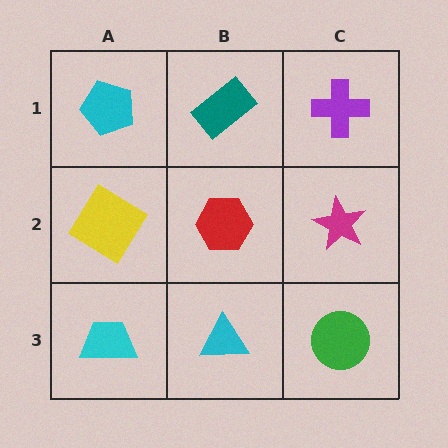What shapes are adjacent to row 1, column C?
A magenta star (row 2, column C), a teal rectangle (row 1, column B).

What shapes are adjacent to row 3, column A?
A yellow diamond (row 2, column A), a cyan triangle (row 3, column B).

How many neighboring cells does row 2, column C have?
3.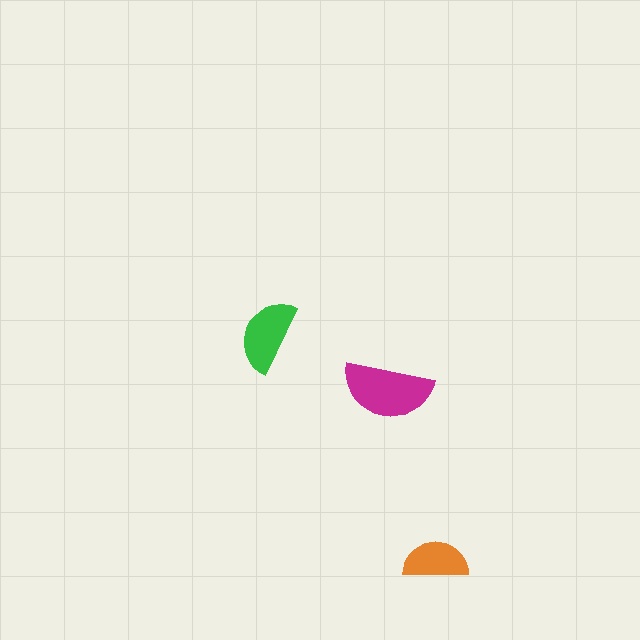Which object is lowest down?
The orange semicircle is bottommost.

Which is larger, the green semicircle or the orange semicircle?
The green one.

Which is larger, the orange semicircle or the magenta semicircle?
The magenta one.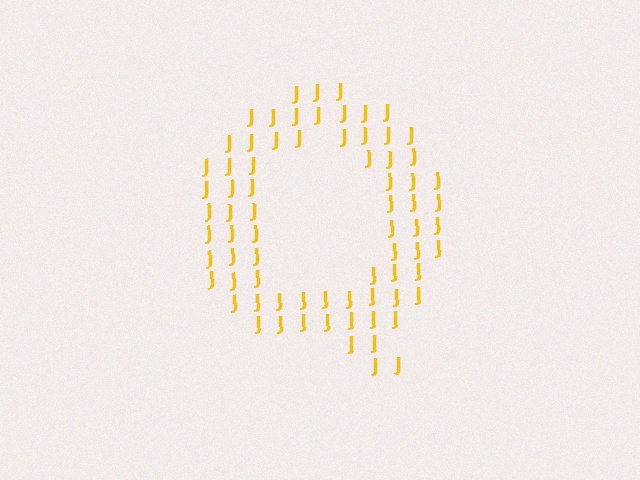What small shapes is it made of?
It is made of small letter J's.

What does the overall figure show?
The overall figure shows the letter Q.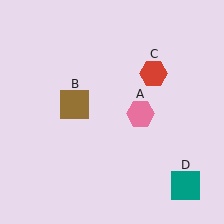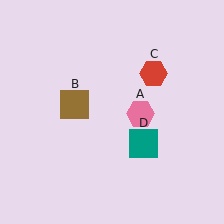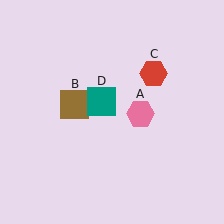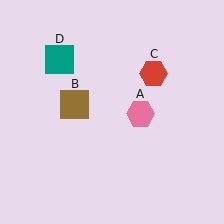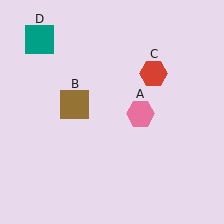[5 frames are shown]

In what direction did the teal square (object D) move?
The teal square (object D) moved up and to the left.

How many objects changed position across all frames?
1 object changed position: teal square (object D).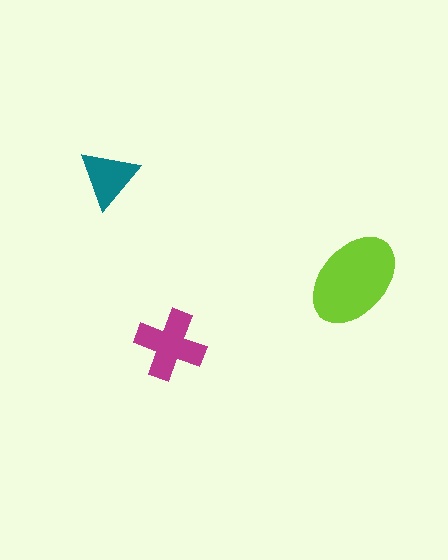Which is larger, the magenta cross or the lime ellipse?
The lime ellipse.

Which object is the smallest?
The teal triangle.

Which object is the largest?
The lime ellipse.